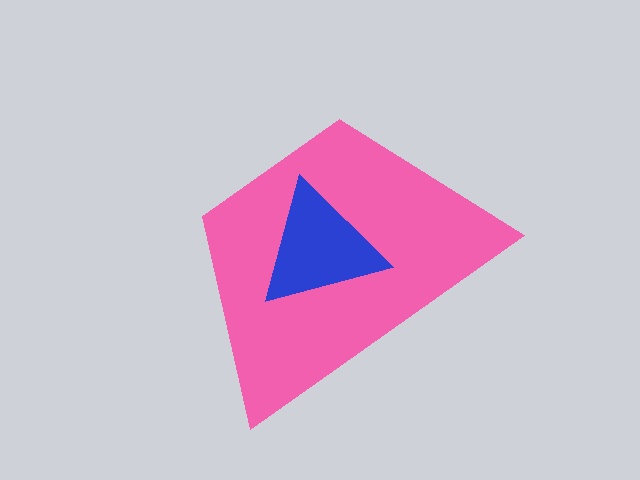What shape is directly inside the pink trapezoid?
The blue triangle.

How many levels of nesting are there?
2.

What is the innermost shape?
The blue triangle.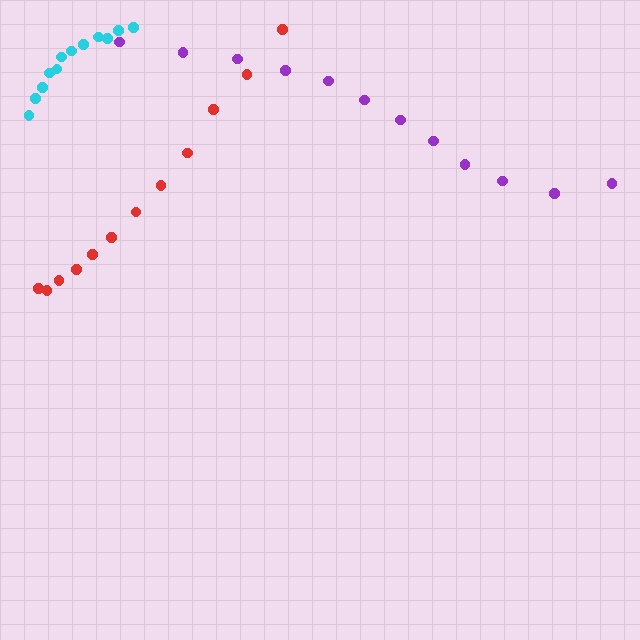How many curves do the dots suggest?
There are 3 distinct paths.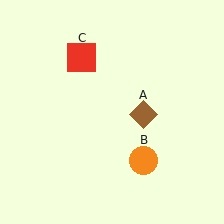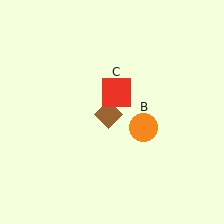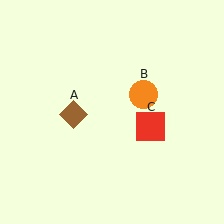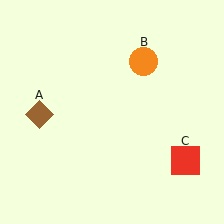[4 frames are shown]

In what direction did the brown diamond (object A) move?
The brown diamond (object A) moved left.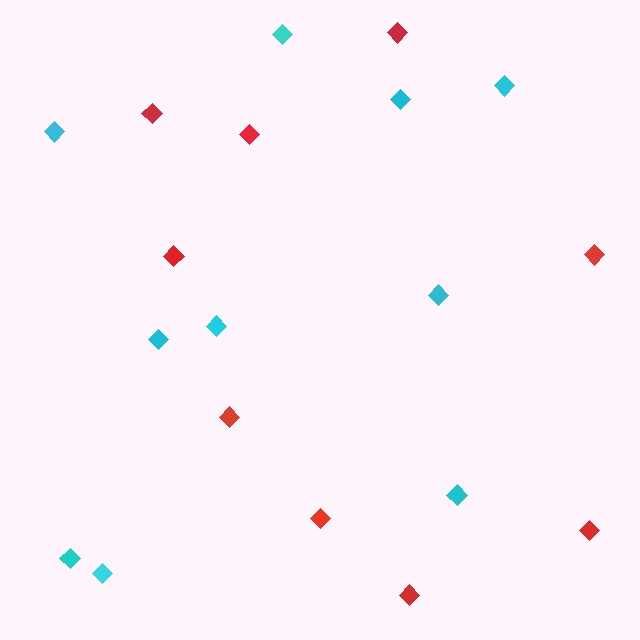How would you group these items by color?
There are 2 groups: one group of red diamonds (9) and one group of cyan diamonds (10).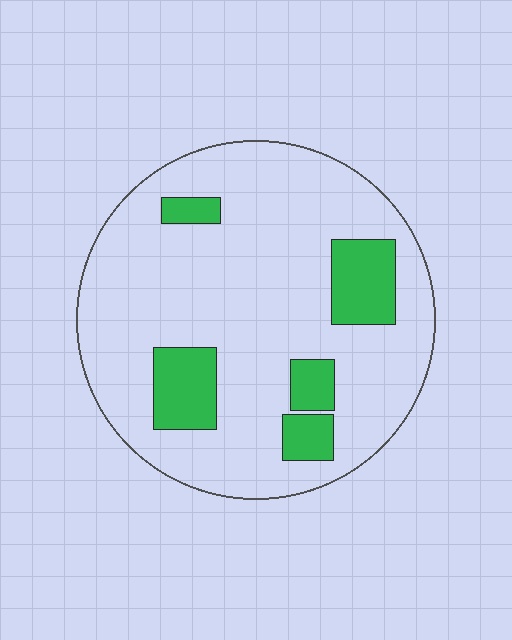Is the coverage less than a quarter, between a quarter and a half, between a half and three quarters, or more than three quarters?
Less than a quarter.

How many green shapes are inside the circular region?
5.